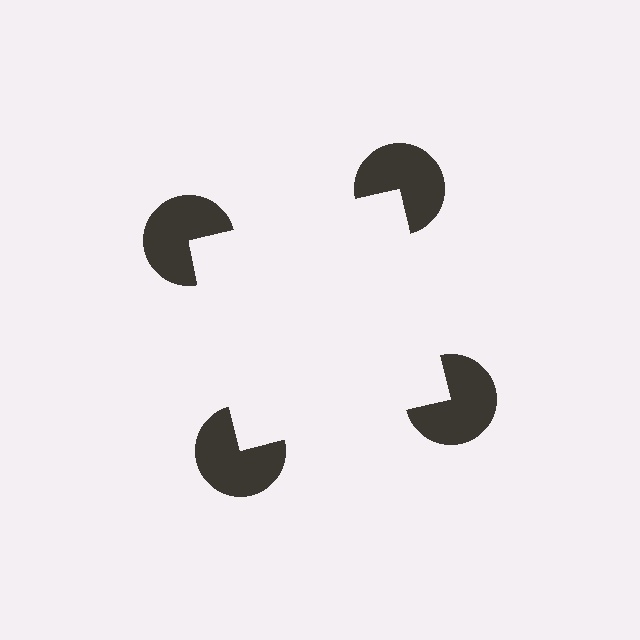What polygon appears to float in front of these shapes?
An illusory square — its edges are inferred from the aligned wedge cuts in the pac-man discs, not physically drawn.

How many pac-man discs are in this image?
There are 4 — one at each vertex of the illusory square.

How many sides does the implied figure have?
4 sides.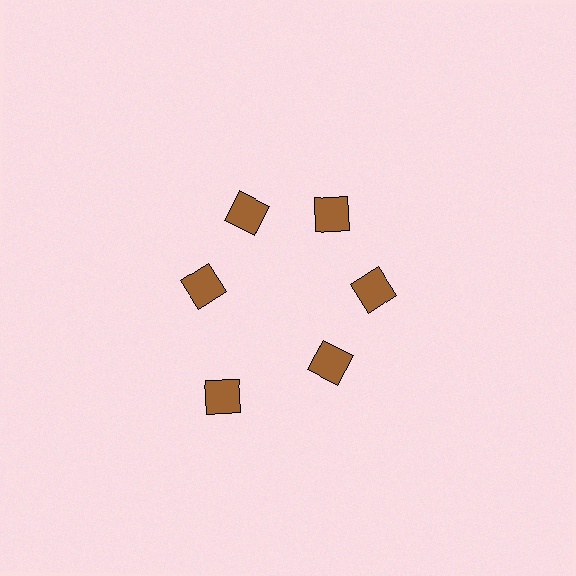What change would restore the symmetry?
The symmetry would be restored by moving it inward, back onto the ring so that all 6 diamonds sit at equal angles and equal distance from the center.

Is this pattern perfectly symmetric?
No. The 6 brown diamonds are arranged in a ring, but one element near the 7 o'clock position is pushed outward from the center, breaking the 6-fold rotational symmetry.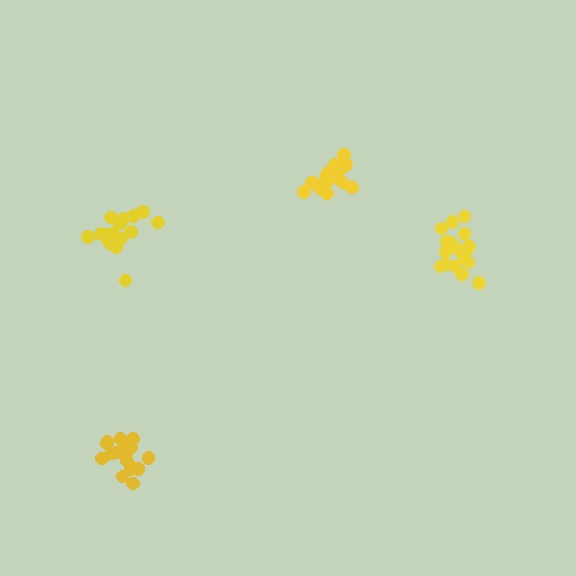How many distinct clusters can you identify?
There are 4 distinct clusters.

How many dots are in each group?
Group 1: 18 dots, Group 2: 19 dots, Group 3: 19 dots, Group 4: 20 dots (76 total).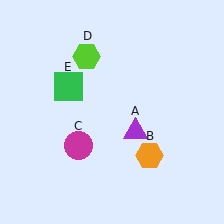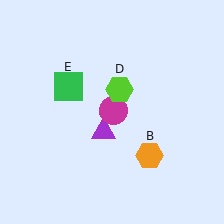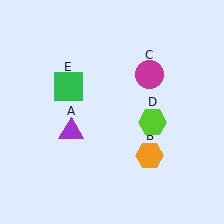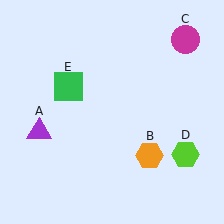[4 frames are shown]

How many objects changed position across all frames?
3 objects changed position: purple triangle (object A), magenta circle (object C), lime hexagon (object D).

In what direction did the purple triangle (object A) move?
The purple triangle (object A) moved left.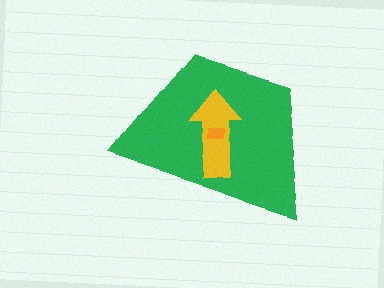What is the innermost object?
The orange rectangle.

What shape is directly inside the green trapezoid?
The yellow arrow.